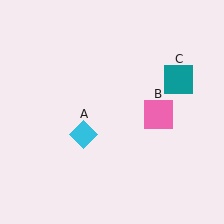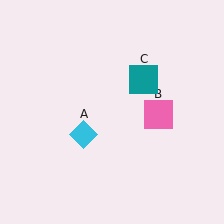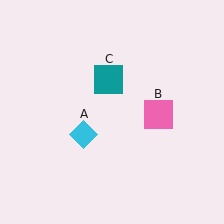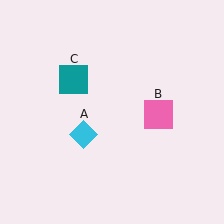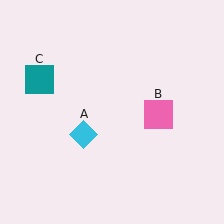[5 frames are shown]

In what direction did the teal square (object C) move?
The teal square (object C) moved left.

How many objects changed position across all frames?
1 object changed position: teal square (object C).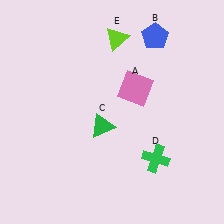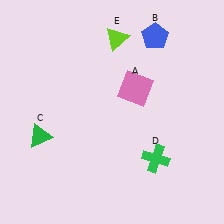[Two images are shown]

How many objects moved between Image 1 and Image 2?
1 object moved between the two images.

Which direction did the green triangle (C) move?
The green triangle (C) moved left.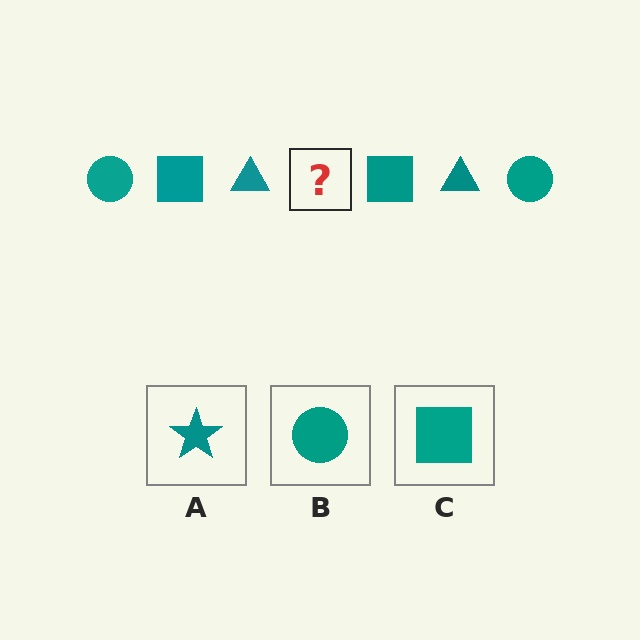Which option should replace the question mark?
Option B.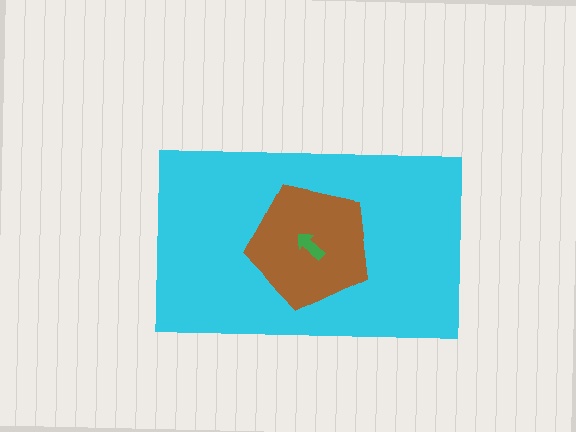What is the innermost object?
The green arrow.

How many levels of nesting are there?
3.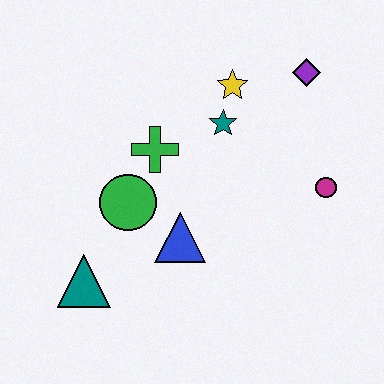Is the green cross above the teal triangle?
Yes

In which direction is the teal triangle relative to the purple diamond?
The teal triangle is to the left of the purple diamond.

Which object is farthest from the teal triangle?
The purple diamond is farthest from the teal triangle.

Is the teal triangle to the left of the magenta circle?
Yes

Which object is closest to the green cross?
The green circle is closest to the green cross.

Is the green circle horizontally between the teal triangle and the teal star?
Yes